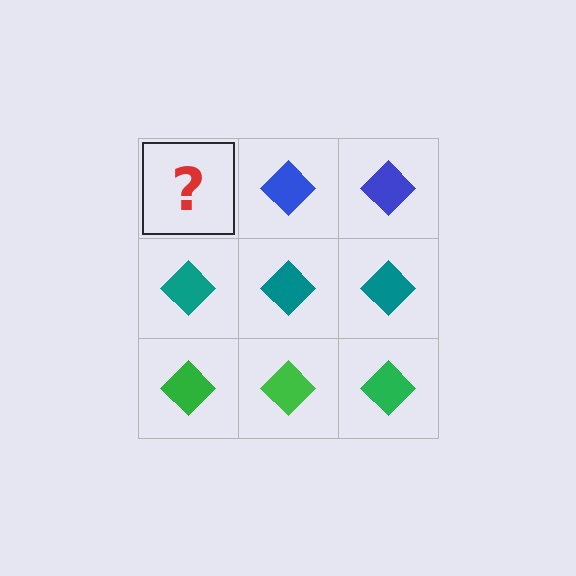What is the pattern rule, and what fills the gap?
The rule is that each row has a consistent color. The gap should be filled with a blue diamond.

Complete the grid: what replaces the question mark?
The question mark should be replaced with a blue diamond.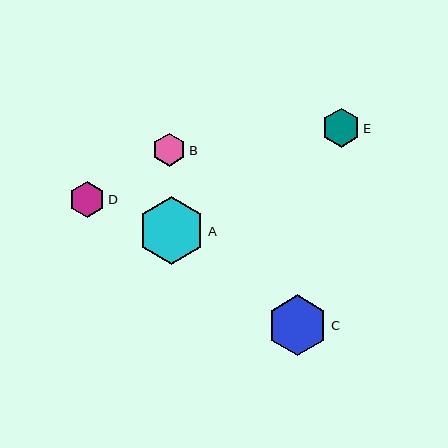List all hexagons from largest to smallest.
From largest to smallest: A, C, E, D, B.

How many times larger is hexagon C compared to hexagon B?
Hexagon C is approximately 1.8 times the size of hexagon B.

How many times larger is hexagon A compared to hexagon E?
Hexagon A is approximately 1.7 times the size of hexagon E.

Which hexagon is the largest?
Hexagon A is the largest with a size of approximately 67 pixels.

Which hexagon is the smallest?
Hexagon B is the smallest with a size of approximately 33 pixels.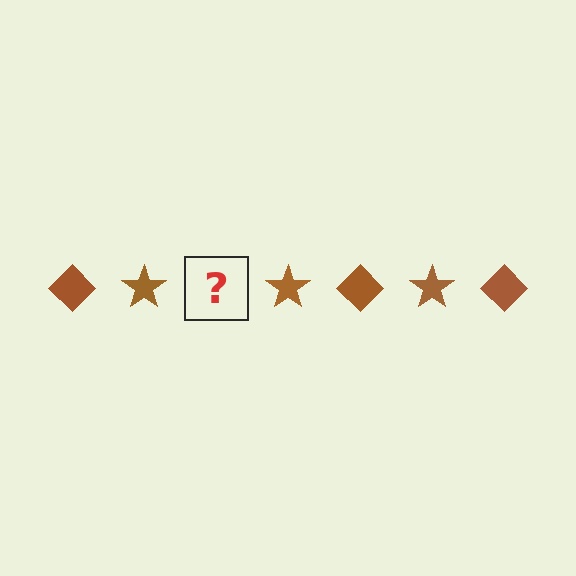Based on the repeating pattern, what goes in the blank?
The blank should be a brown diamond.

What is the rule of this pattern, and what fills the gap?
The rule is that the pattern cycles through diamond, star shapes in brown. The gap should be filled with a brown diamond.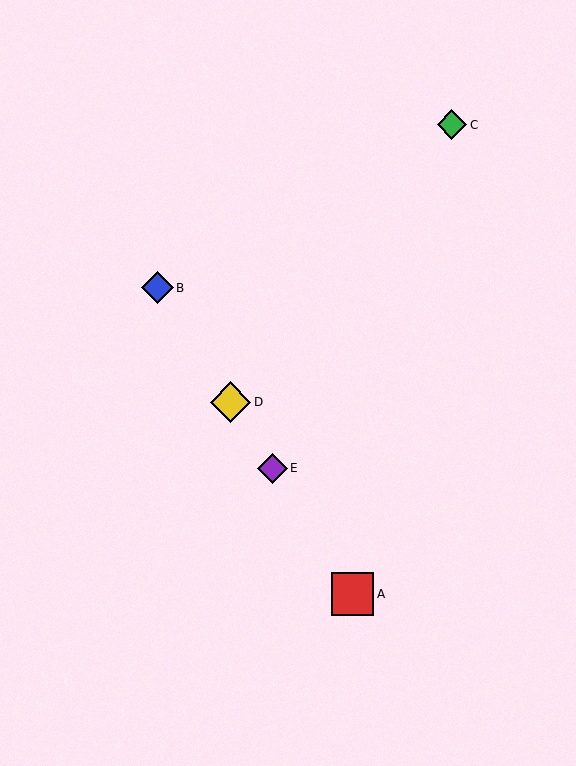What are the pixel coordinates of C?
Object C is at (452, 125).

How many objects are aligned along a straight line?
4 objects (A, B, D, E) are aligned along a straight line.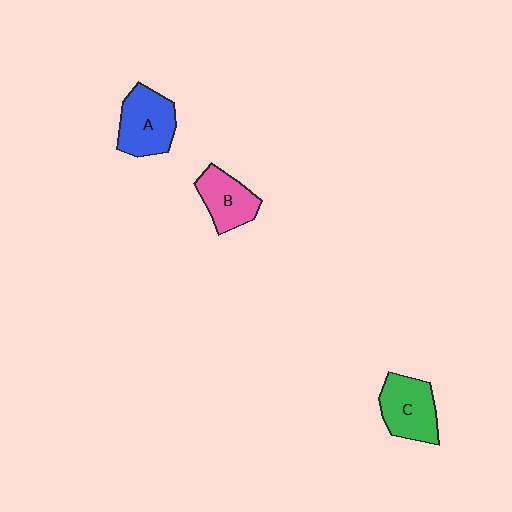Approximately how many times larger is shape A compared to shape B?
Approximately 1.2 times.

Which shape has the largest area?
Shape A (blue).